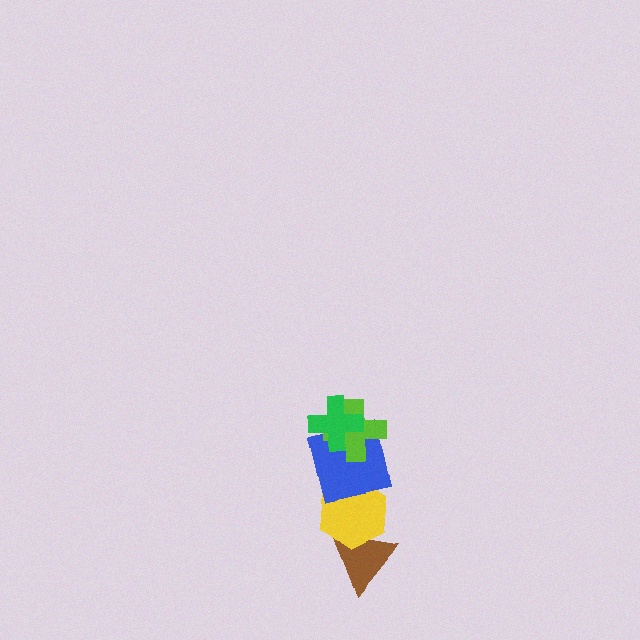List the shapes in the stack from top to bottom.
From top to bottom: the green cross, the lime cross, the blue square, the yellow hexagon, the brown triangle.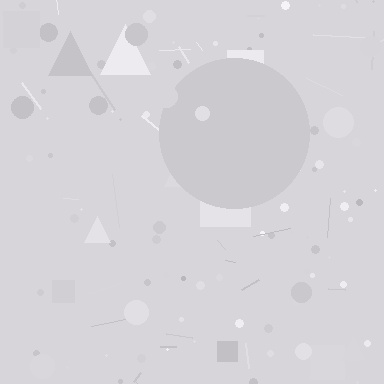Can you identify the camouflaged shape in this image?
The camouflaged shape is a circle.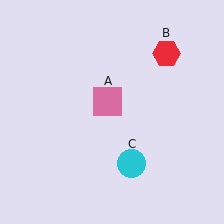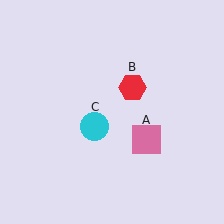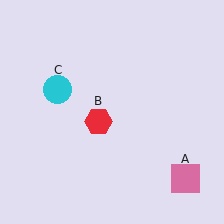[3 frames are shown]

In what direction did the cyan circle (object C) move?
The cyan circle (object C) moved up and to the left.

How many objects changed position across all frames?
3 objects changed position: pink square (object A), red hexagon (object B), cyan circle (object C).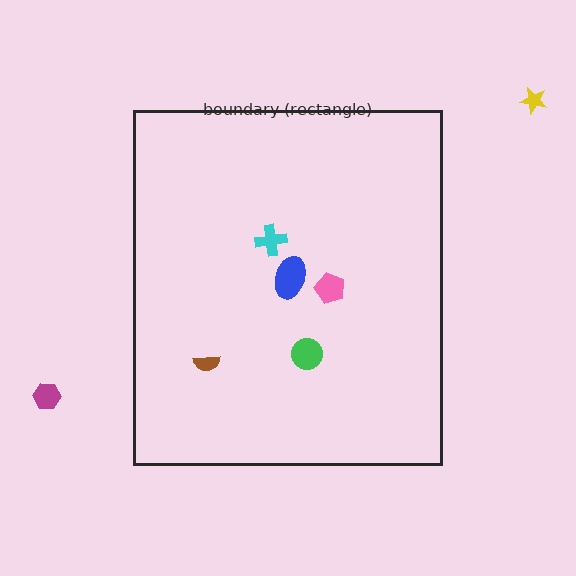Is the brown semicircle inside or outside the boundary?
Inside.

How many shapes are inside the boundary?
5 inside, 2 outside.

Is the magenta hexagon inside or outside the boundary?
Outside.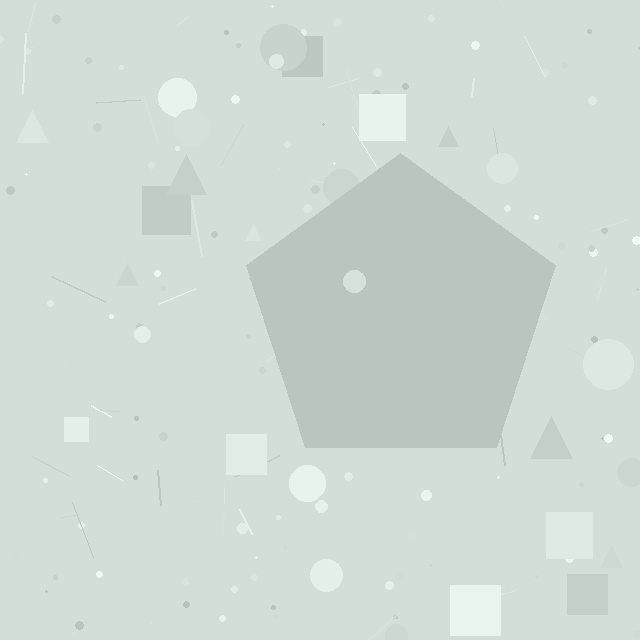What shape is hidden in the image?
A pentagon is hidden in the image.